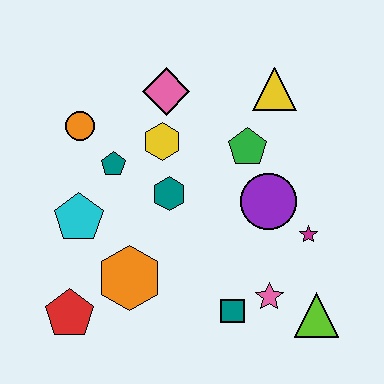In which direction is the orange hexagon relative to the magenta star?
The orange hexagon is to the left of the magenta star.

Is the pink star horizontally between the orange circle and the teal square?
No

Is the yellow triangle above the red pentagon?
Yes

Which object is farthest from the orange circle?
The lime triangle is farthest from the orange circle.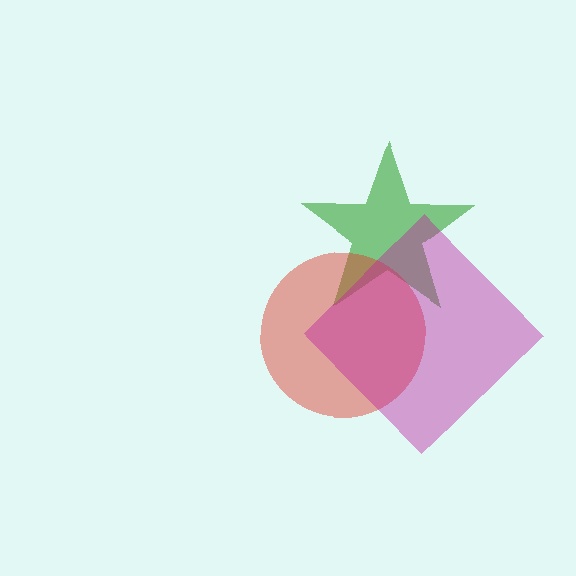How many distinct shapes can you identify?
There are 3 distinct shapes: a green star, a red circle, a magenta diamond.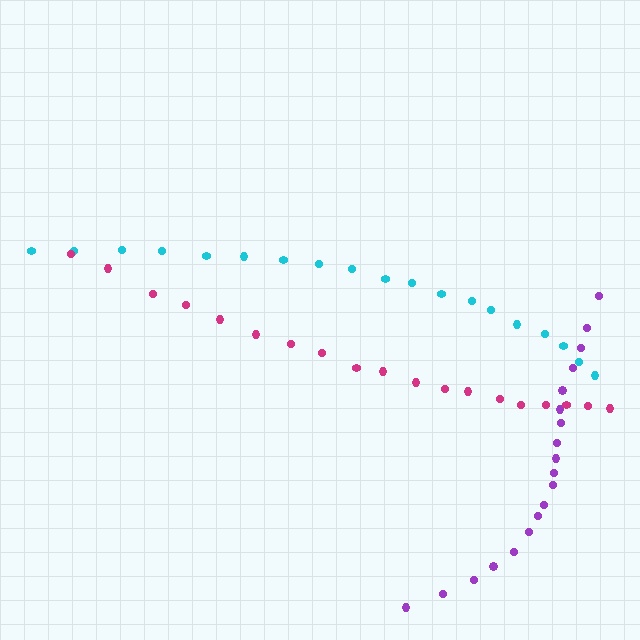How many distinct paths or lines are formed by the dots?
There are 3 distinct paths.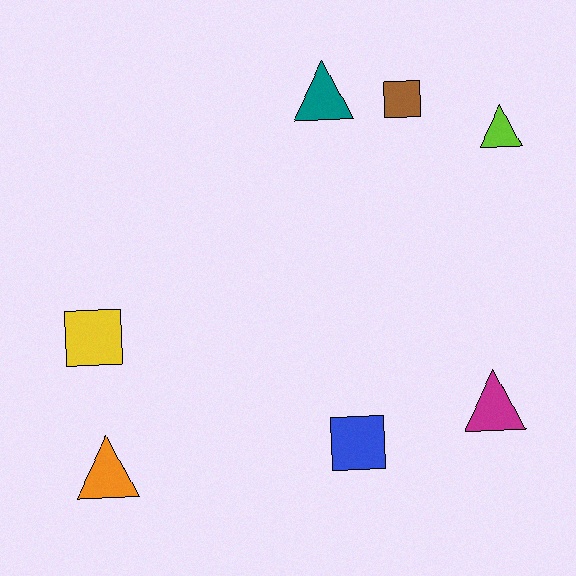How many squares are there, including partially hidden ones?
There are 3 squares.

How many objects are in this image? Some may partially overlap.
There are 7 objects.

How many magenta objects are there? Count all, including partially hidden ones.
There is 1 magenta object.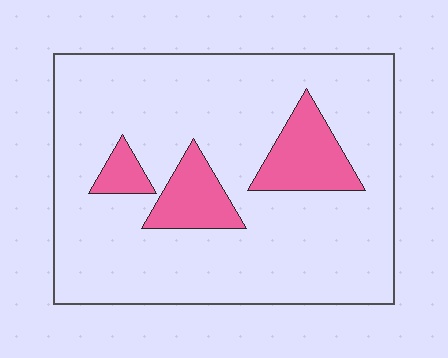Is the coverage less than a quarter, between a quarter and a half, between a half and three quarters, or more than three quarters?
Less than a quarter.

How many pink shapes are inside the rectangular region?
3.